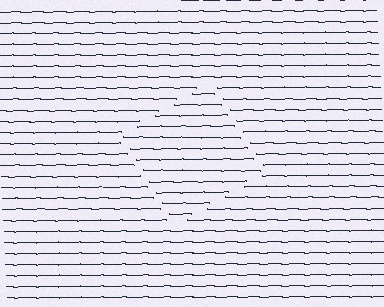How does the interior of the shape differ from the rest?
The interior of the shape contains the same grating, shifted by half a period — the contour is defined by the phase discontinuity where line-ends from the inner and outer gratings abut.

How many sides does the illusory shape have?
4 sides — the line-ends trace a square.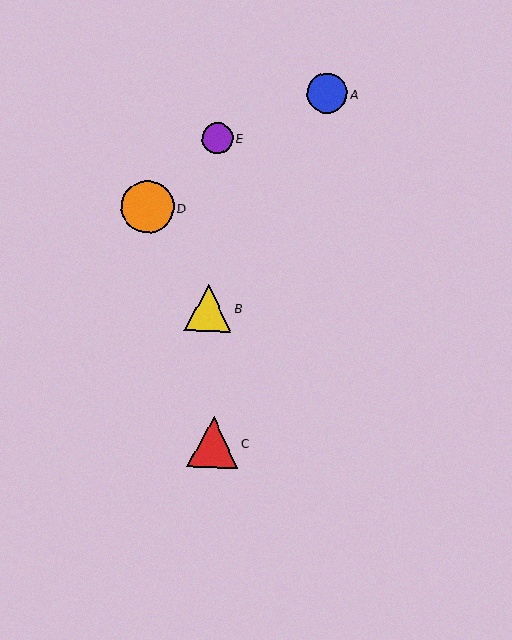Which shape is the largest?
The orange circle (labeled D) is the largest.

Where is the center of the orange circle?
The center of the orange circle is at (148, 207).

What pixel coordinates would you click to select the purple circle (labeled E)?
Click at (218, 138) to select the purple circle E.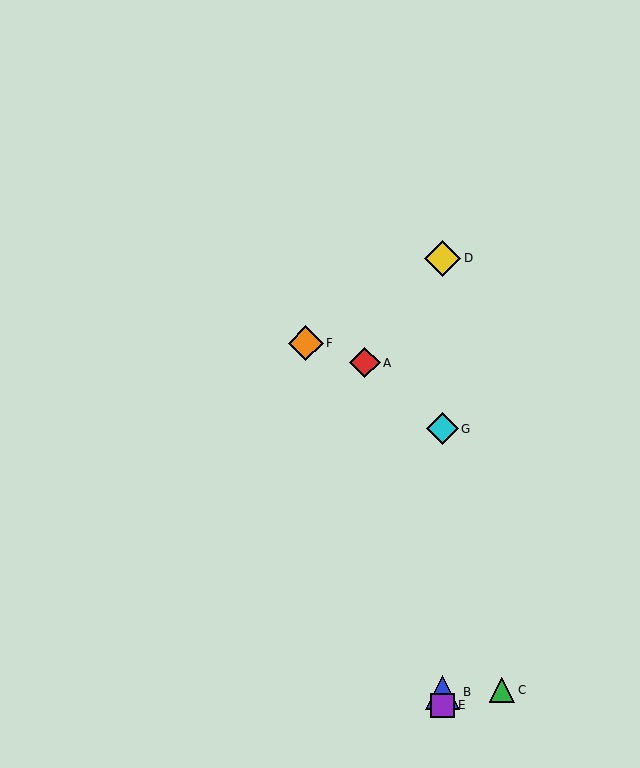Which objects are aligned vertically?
Objects B, D, E, G are aligned vertically.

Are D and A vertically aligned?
No, D is at x≈443 and A is at x≈365.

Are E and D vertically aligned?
Yes, both are at x≈443.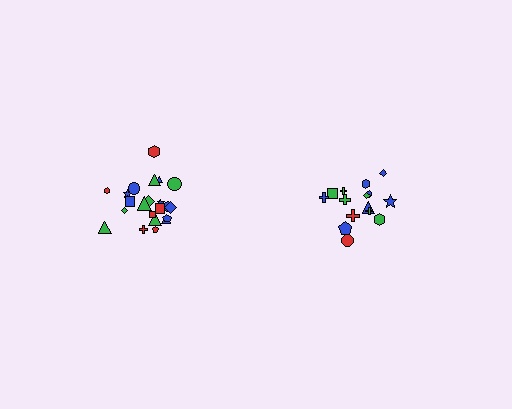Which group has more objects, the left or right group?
The left group.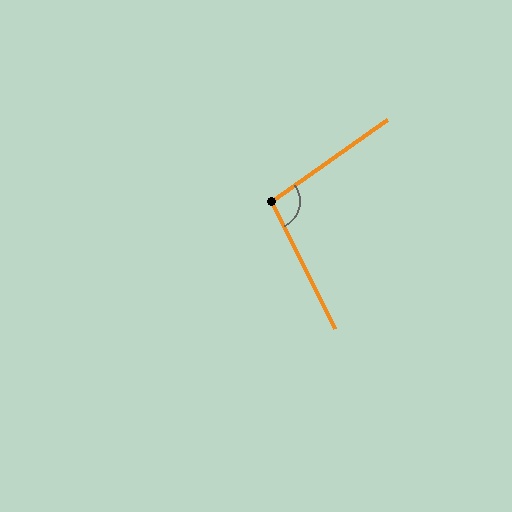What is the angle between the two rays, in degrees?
Approximately 99 degrees.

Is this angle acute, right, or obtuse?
It is obtuse.